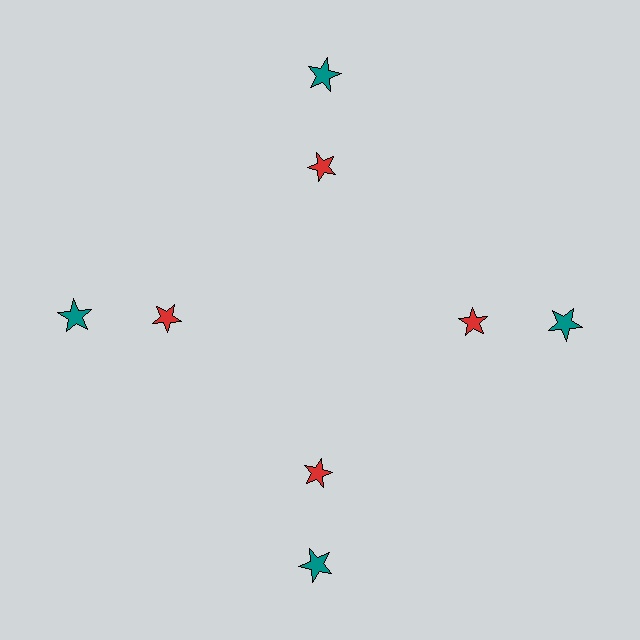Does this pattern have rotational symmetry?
Yes, this pattern has 4-fold rotational symmetry. It looks the same after rotating 90 degrees around the center.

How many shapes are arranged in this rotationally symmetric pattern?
There are 8 shapes, arranged in 4 groups of 2.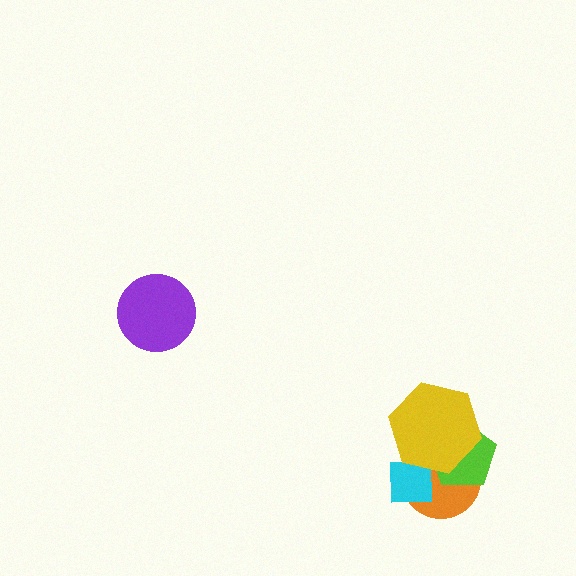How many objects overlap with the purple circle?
0 objects overlap with the purple circle.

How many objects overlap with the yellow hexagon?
3 objects overlap with the yellow hexagon.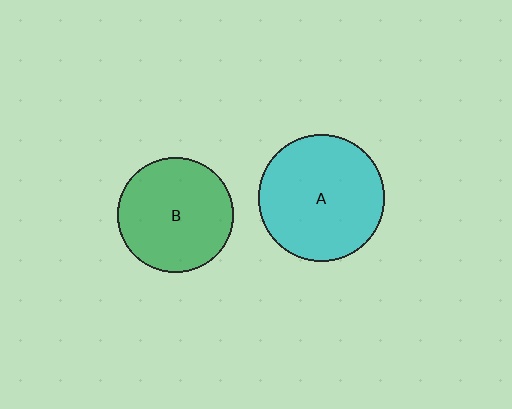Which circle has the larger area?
Circle A (cyan).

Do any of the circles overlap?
No, none of the circles overlap.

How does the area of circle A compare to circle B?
Approximately 1.2 times.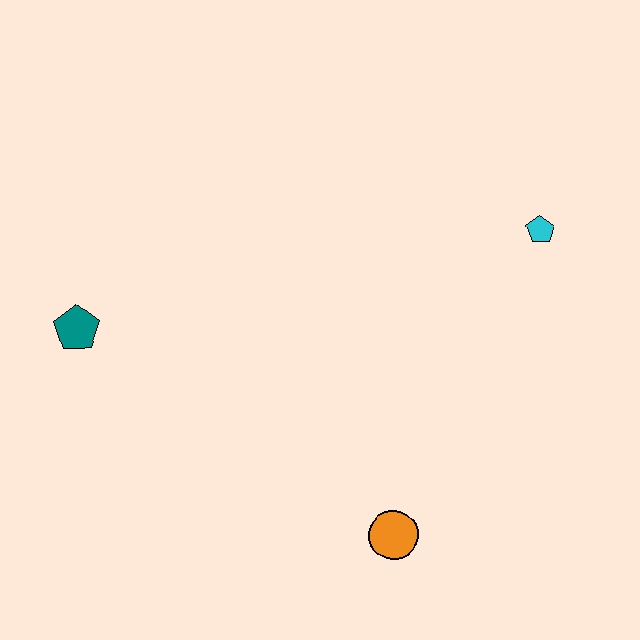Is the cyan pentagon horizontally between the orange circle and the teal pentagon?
No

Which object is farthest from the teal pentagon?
The cyan pentagon is farthest from the teal pentagon.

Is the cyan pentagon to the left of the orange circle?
No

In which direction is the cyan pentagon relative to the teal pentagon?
The cyan pentagon is to the right of the teal pentagon.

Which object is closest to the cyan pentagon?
The orange circle is closest to the cyan pentagon.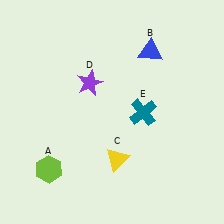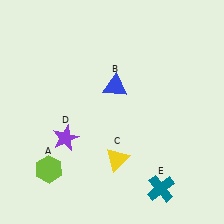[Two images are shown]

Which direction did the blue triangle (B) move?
The blue triangle (B) moved down.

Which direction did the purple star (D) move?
The purple star (D) moved down.